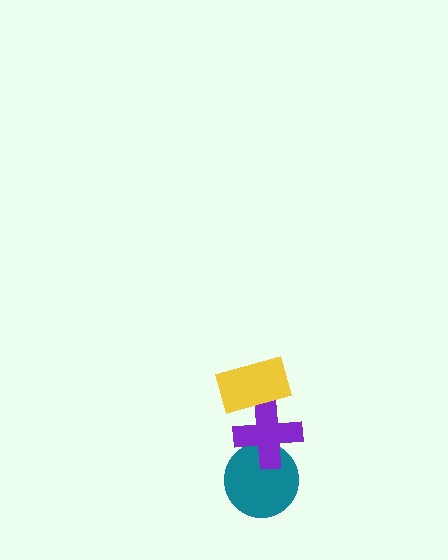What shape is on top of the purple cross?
The yellow rectangle is on top of the purple cross.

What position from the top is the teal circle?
The teal circle is 3rd from the top.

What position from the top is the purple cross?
The purple cross is 2nd from the top.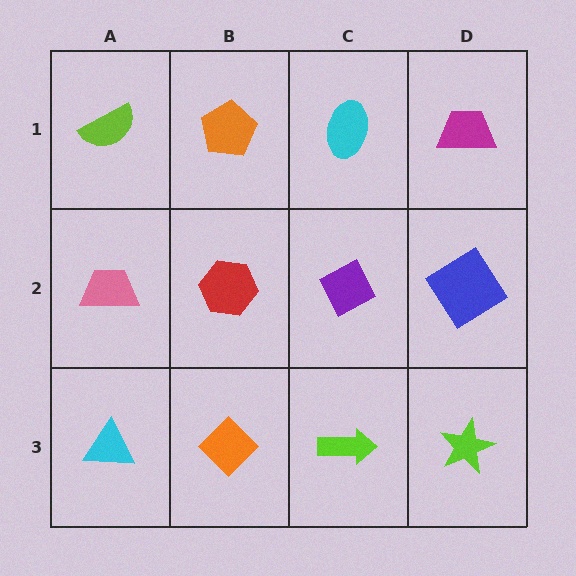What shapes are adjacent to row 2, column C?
A cyan ellipse (row 1, column C), a lime arrow (row 3, column C), a red hexagon (row 2, column B), a blue diamond (row 2, column D).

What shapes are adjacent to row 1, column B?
A red hexagon (row 2, column B), a lime semicircle (row 1, column A), a cyan ellipse (row 1, column C).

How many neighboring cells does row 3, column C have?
3.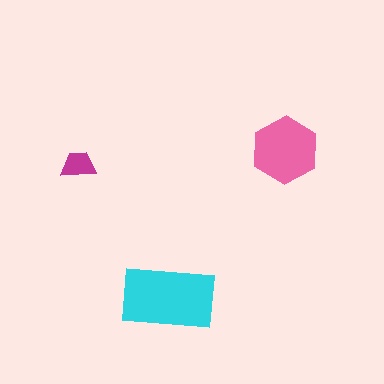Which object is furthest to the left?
The magenta trapezoid is leftmost.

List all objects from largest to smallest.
The cyan rectangle, the pink hexagon, the magenta trapezoid.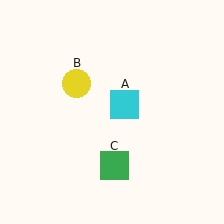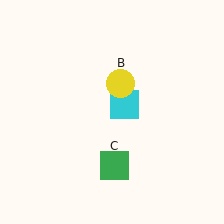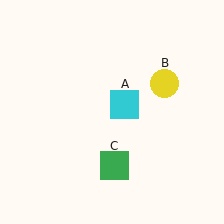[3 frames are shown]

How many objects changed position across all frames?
1 object changed position: yellow circle (object B).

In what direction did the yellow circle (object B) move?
The yellow circle (object B) moved right.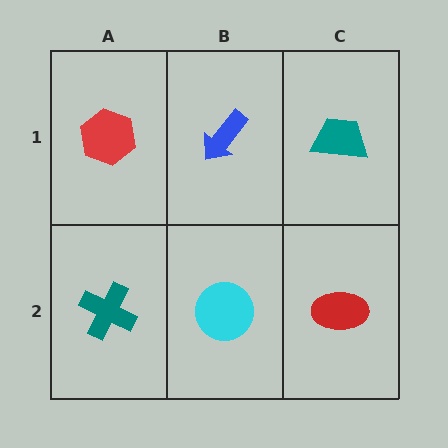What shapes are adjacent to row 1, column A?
A teal cross (row 2, column A), a blue arrow (row 1, column B).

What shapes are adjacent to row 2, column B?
A blue arrow (row 1, column B), a teal cross (row 2, column A), a red ellipse (row 2, column C).